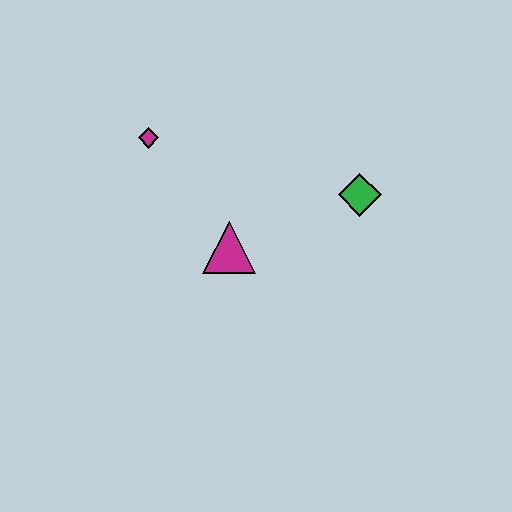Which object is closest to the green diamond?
The magenta triangle is closest to the green diamond.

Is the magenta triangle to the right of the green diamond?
No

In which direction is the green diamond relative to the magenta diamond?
The green diamond is to the right of the magenta diamond.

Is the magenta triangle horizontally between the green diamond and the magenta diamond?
Yes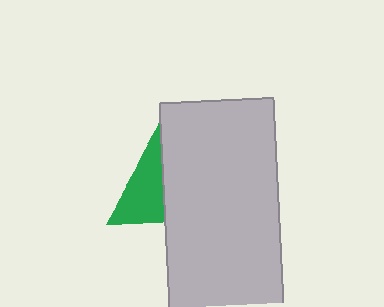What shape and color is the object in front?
The object in front is a light gray rectangle.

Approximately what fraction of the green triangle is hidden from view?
Roughly 55% of the green triangle is hidden behind the light gray rectangle.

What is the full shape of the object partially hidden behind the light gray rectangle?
The partially hidden object is a green triangle.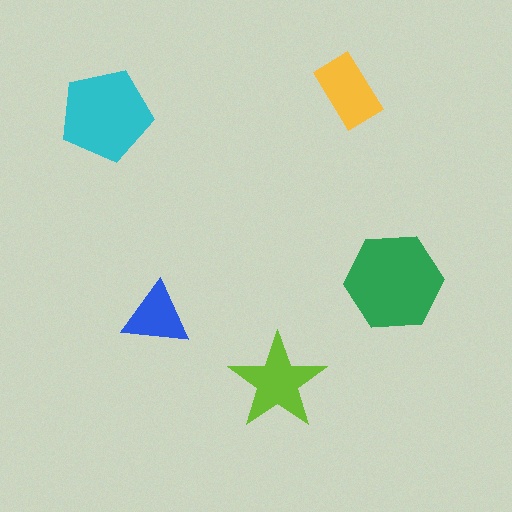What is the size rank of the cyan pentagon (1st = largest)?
2nd.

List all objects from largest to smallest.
The green hexagon, the cyan pentagon, the lime star, the yellow rectangle, the blue triangle.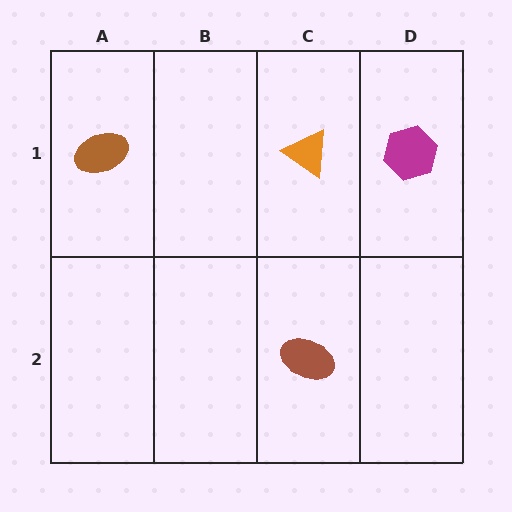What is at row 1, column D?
A magenta hexagon.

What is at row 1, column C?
An orange triangle.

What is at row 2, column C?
A brown ellipse.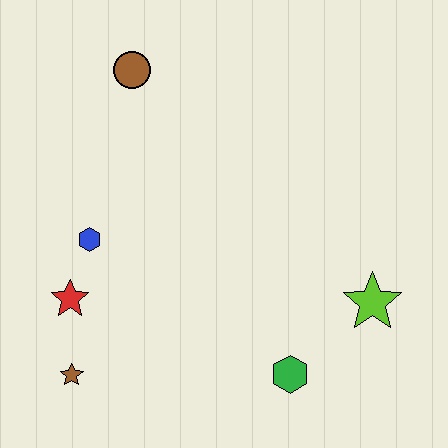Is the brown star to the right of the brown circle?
No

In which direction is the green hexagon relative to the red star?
The green hexagon is to the right of the red star.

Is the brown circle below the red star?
No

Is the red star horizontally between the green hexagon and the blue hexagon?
No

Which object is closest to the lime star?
The green hexagon is closest to the lime star.